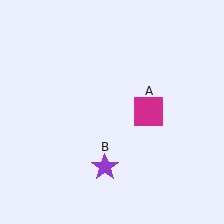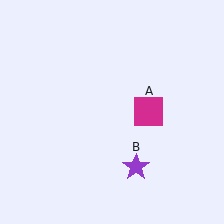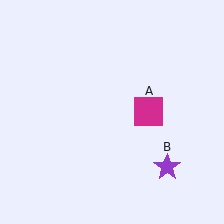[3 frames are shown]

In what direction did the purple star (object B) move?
The purple star (object B) moved right.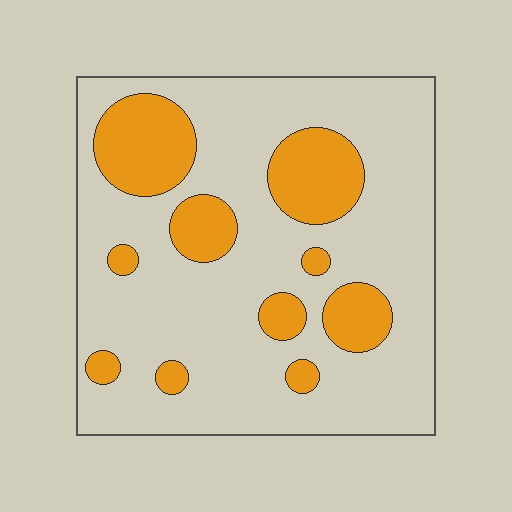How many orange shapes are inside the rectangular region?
10.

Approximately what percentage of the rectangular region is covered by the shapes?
Approximately 25%.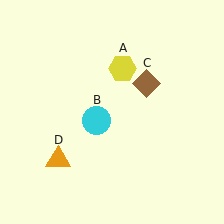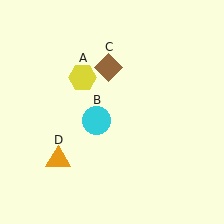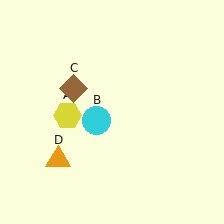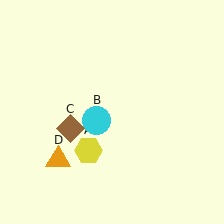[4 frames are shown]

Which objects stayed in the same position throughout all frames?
Cyan circle (object B) and orange triangle (object D) remained stationary.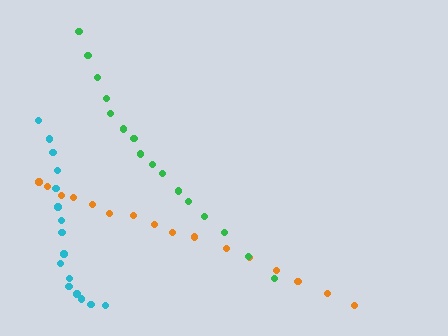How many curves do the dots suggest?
There are 3 distinct paths.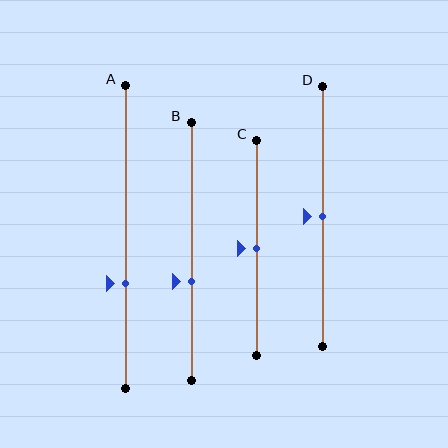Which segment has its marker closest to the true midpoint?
Segment C has its marker closest to the true midpoint.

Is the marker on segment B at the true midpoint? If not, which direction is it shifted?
No, the marker on segment B is shifted downward by about 12% of the segment length.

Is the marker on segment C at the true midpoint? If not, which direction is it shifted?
Yes, the marker on segment C is at the true midpoint.